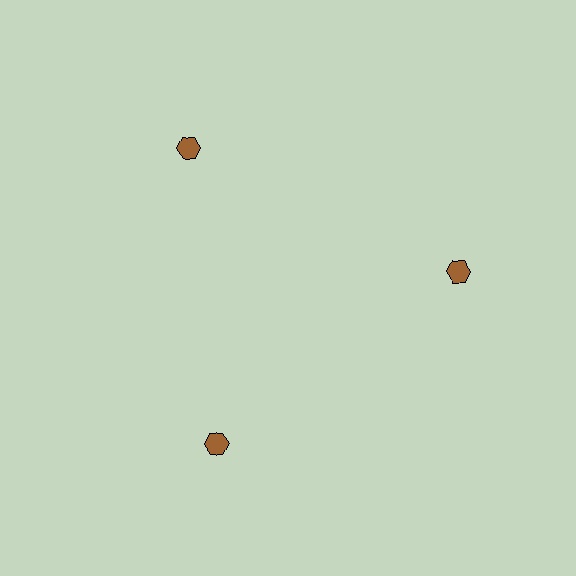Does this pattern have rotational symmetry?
Yes, this pattern has 3-fold rotational symmetry. It looks the same after rotating 120 degrees around the center.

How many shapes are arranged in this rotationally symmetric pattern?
There are 3 shapes, arranged in 3 groups of 1.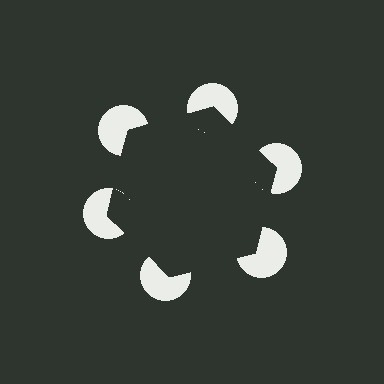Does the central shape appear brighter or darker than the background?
It typically appears slightly darker than the background, even though no actual brightness change is drawn.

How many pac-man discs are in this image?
There are 6 — one at each vertex of the illusory hexagon.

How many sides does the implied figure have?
6 sides.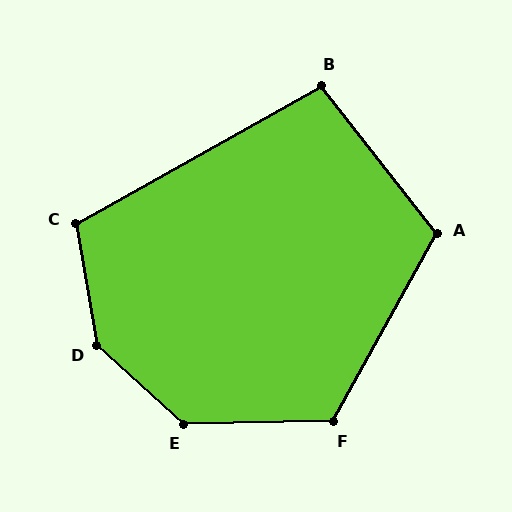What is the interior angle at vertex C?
Approximately 110 degrees (obtuse).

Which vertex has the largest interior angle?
D, at approximately 142 degrees.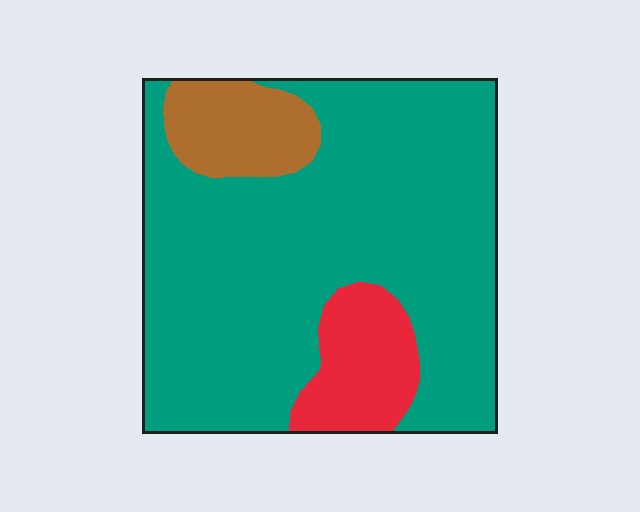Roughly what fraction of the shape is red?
Red covers roughly 10% of the shape.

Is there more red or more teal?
Teal.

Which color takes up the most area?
Teal, at roughly 80%.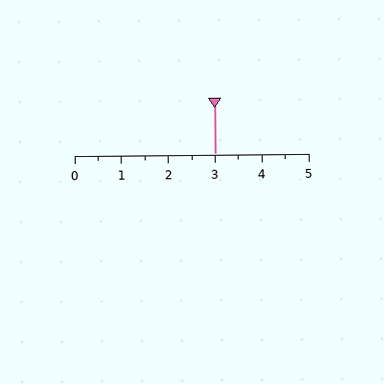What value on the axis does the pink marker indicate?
The marker indicates approximately 3.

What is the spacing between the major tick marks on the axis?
The major ticks are spaced 1 apart.